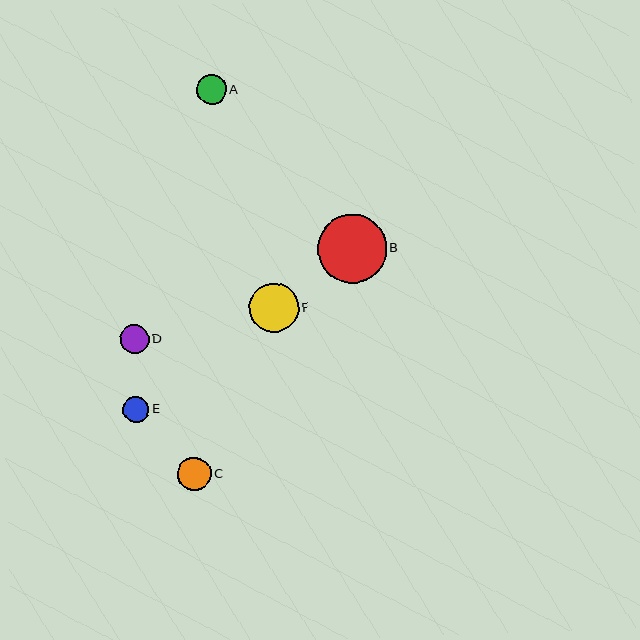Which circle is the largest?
Circle B is the largest with a size of approximately 69 pixels.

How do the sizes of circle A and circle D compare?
Circle A and circle D are approximately the same size.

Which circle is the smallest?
Circle E is the smallest with a size of approximately 26 pixels.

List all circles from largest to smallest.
From largest to smallest: B, F, C, A, D, E.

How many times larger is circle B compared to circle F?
Circle B is approximately 1.4 times the size of circle F.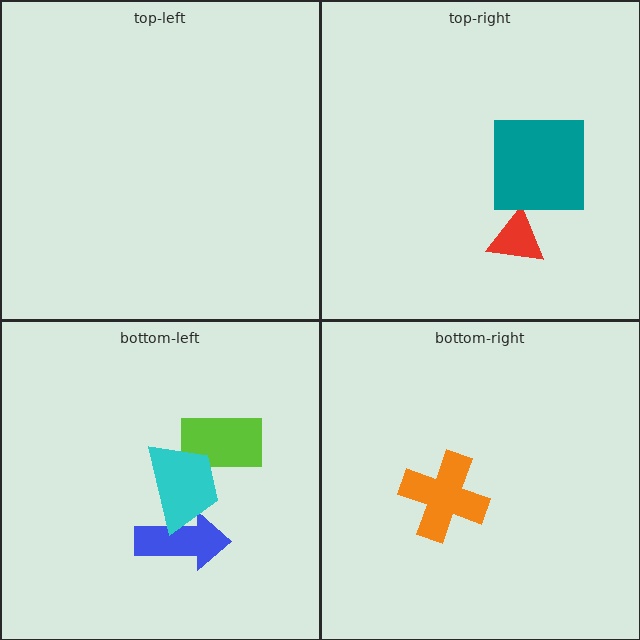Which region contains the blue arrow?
The bottom-left region.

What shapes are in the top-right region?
The red triangle, the teal square.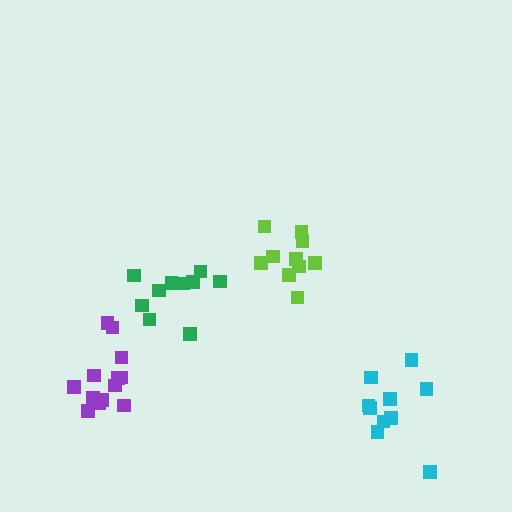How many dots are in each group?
Group 1: 10 dots, Group 2: 10 dots, Group 3: 10 dots, Group 4: 14 dots (44 total).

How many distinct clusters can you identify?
There are 4 distinct clusters.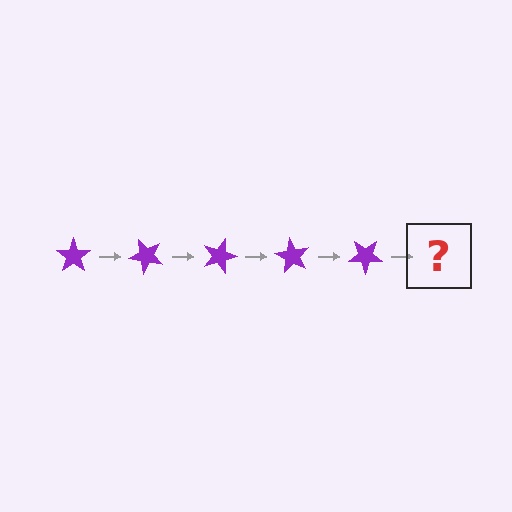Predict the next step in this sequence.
The next step is a purple star rotated 225 degrees.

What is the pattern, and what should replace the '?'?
The pattern is that the star rotates 45 degrees each step. The '?' should be a purple star rotated 225 degrees.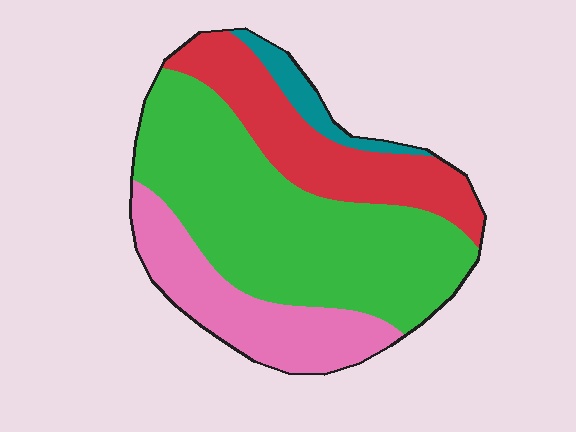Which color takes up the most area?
Green, at roughly 50%.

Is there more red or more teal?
Red.